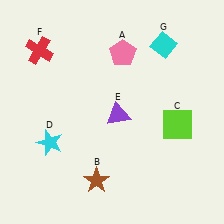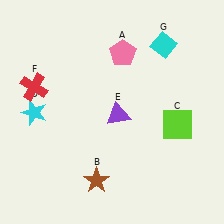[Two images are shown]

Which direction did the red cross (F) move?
The red cross (F) moved down.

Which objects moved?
The objects that moved are: the cyan star (D), the red cross (F).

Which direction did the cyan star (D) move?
The cyan star (D) moved up.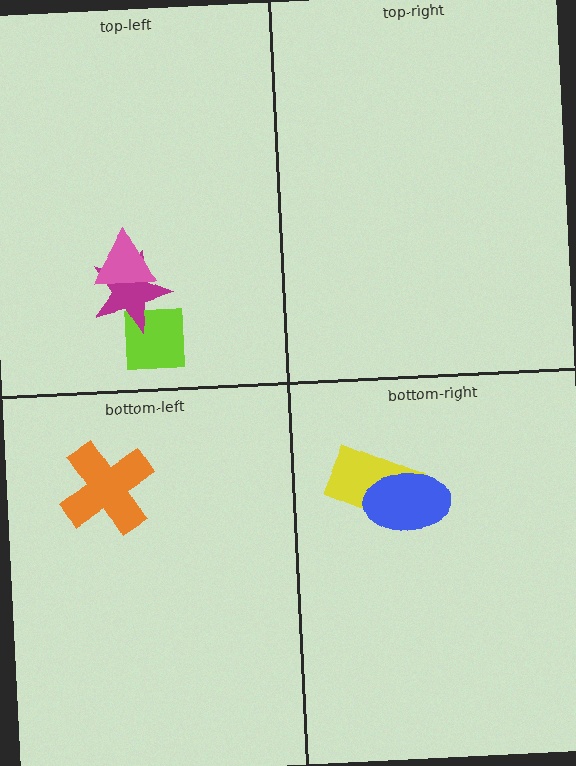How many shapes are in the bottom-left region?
1.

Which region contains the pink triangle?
The top-left region.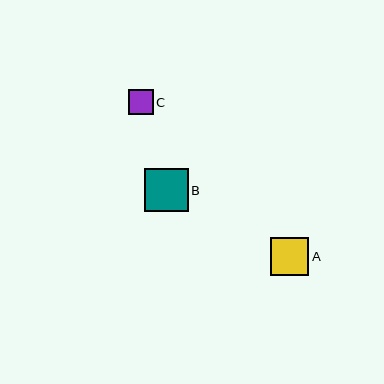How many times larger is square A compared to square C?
Square A is approximately 1.5 times the size of square C.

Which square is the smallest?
Square C is the smallest with a size of approximately 25 pixels.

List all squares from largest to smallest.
From largest to smallest: B, A, C.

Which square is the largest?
Square B is the largest with a size of approximately 44 pixels.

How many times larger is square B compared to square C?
Square B is approximately 1.7 times the size of square C.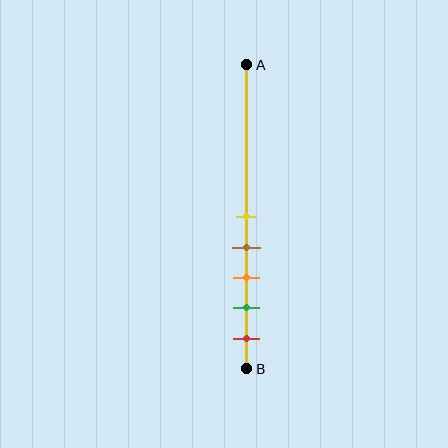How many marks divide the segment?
There are 5 marks dividing the segment.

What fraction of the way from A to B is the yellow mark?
The yellow mark is approximately 50% (0.5) of the way from A to B.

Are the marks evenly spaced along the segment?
Yes, the marks are approximately evenly spaced.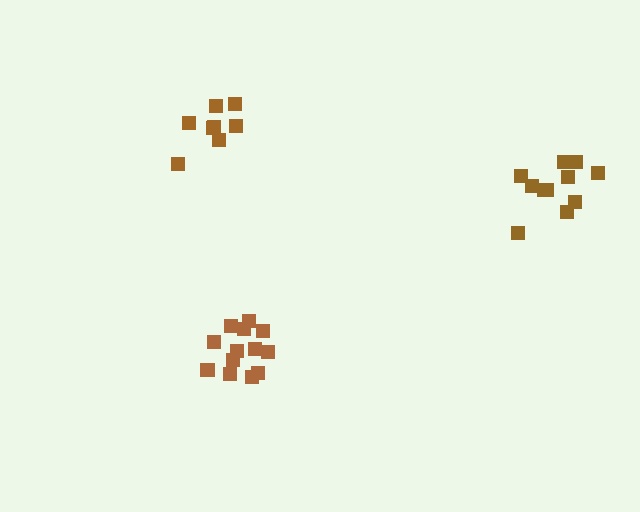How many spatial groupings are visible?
There are 3 spatial groupings.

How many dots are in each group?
Group 1: 8 dots, Group 2: 13 dots, Group 3: 11 dots (32 total).